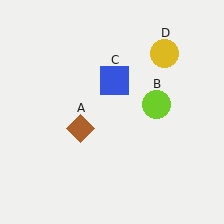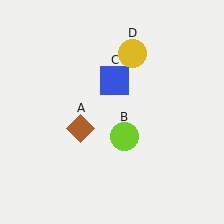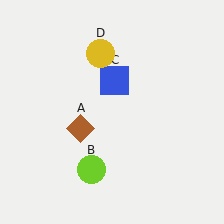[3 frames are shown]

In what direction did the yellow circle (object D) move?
The yellow circle (object D) moved left.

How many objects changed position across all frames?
2 objects changed position: lime circle (object B), yellow circle (object D).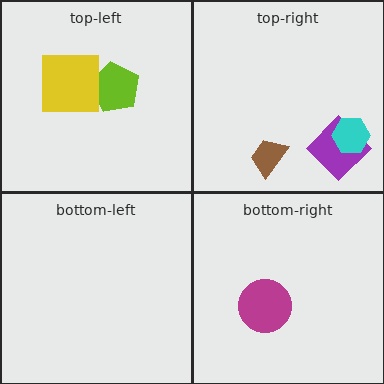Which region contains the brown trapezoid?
The top-right region.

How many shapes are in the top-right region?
3.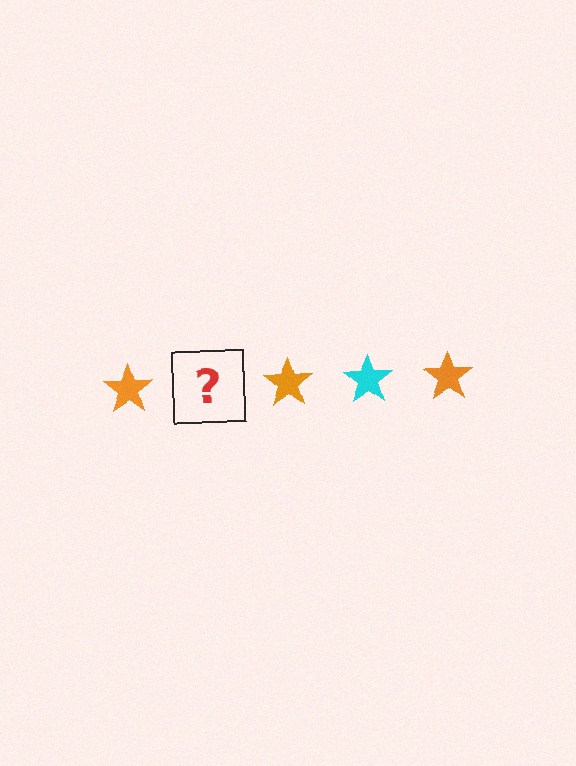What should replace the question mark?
The question mark should be replaced with a cyan star.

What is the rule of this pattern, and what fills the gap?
The rule is that the pattern cycles through orange, cyan stars. The gap should be filled with a cyan star.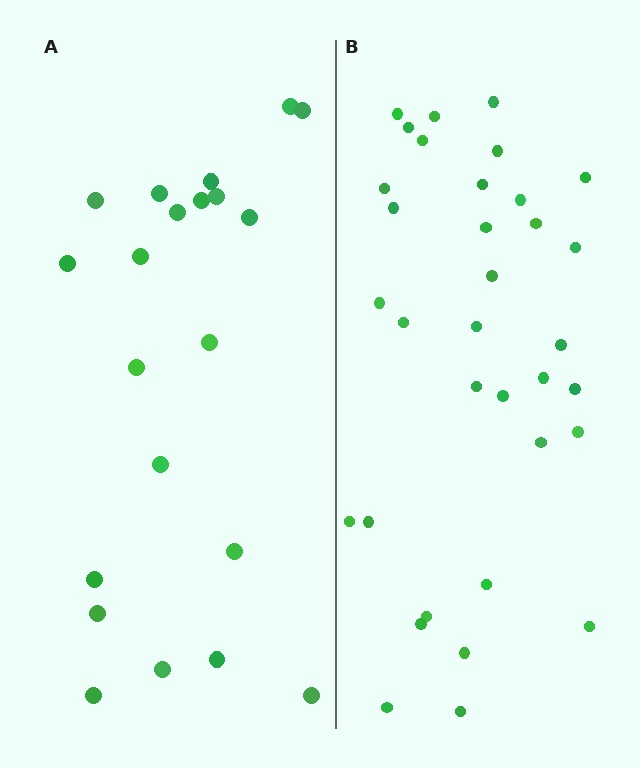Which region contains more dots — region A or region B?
Region B (the right region) has more dots.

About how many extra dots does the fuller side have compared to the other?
Region B has approximately 15 more dots than region A.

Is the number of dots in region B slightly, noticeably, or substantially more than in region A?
Region B has substantially more. The ratio is roughly 1.6 to 1.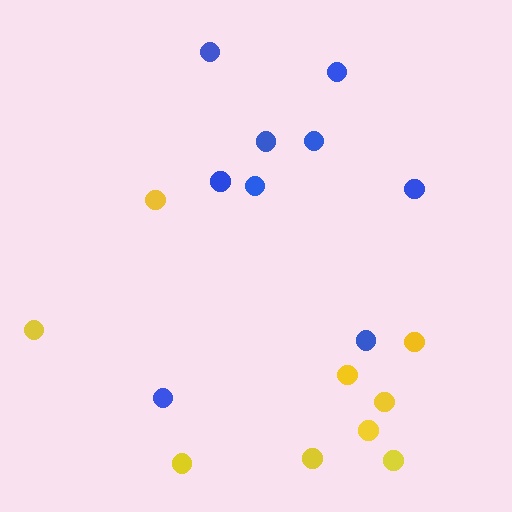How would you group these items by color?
There are 2 groups: one group of yellow circles (9) and one group of blue circles (9).